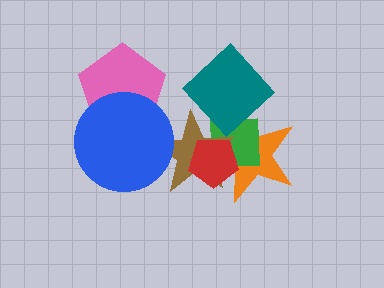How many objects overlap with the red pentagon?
3 objects overlap with the red pentagon.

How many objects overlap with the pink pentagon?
1 object overlaps with the pink pentagon.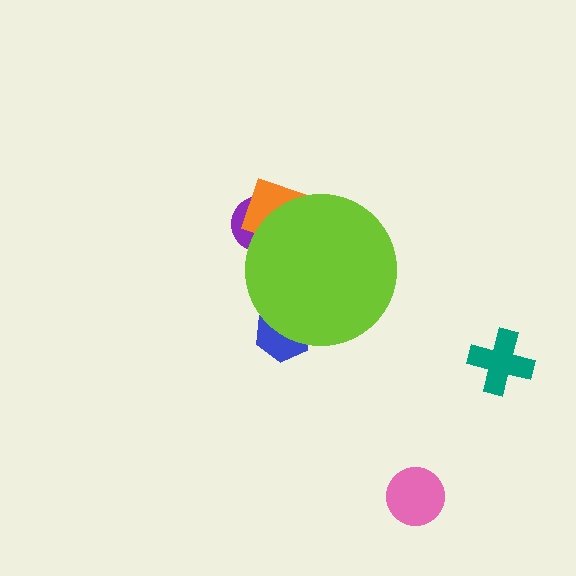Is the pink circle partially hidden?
No, the pink circle is fully visible.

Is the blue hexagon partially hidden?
Yes, the blue hexagon is partially hidden behind the lime circle.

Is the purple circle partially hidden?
Yes, the purple circle is partially hidden behind the lime circle.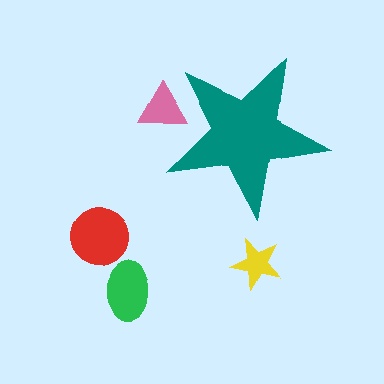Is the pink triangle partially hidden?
Yes, the pink triangle is partially hidden behind the teal star.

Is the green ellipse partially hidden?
No, the green ellipse is fully visible.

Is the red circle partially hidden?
No, the red circle is fully visible.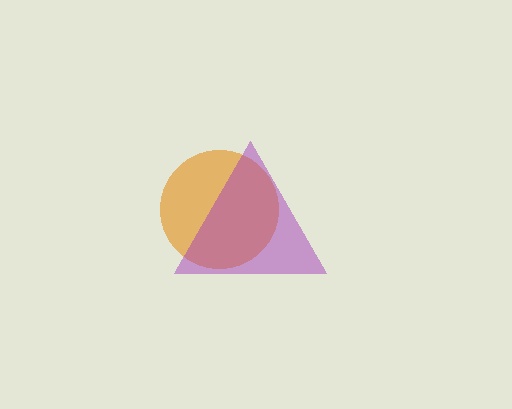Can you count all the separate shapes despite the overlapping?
Yes, there are 2 separate shapes.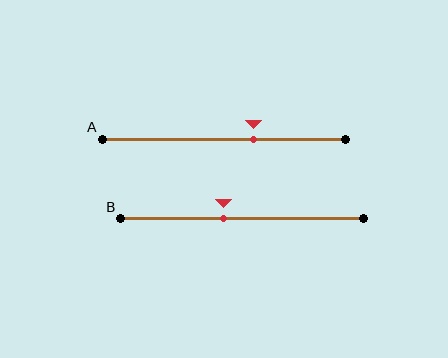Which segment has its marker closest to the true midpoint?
Segment B has its marker closest to the true midpoint.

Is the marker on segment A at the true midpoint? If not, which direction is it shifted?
No, the marker on segment A is shifted to the right by about 12% of the segment length.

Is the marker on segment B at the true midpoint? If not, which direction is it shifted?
No, the marker on segment B is shifted to the left by about 8% of the segment length.